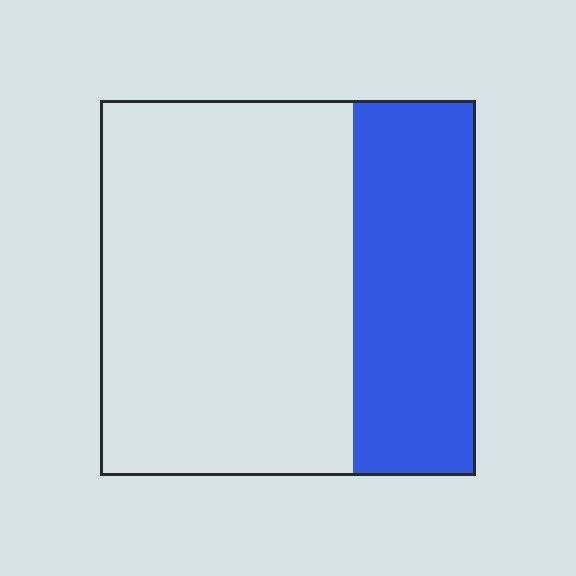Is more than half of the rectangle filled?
No.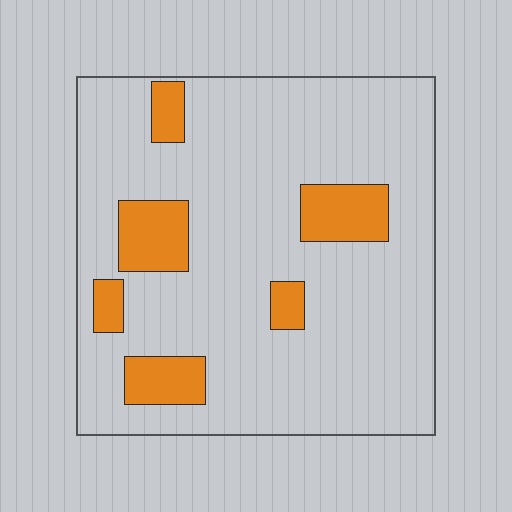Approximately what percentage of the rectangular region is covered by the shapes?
Approximately 15%.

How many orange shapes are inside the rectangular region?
6.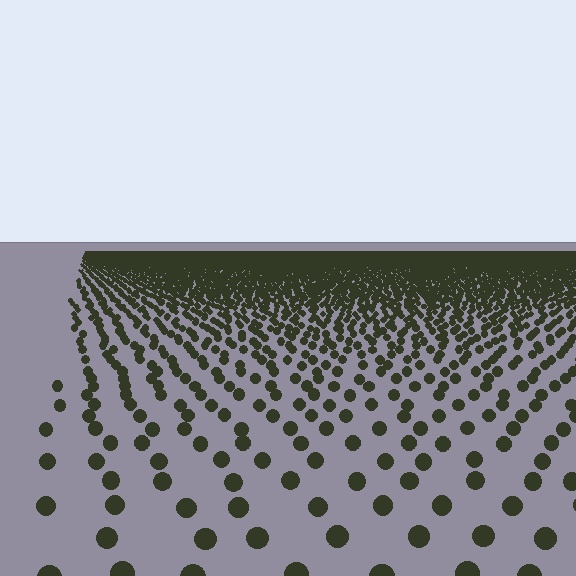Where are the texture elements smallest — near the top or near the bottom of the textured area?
Near the top.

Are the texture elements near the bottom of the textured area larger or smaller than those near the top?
Larger. Near the bottom, elements are closer to the viewer and appear at a bigger on-screen size.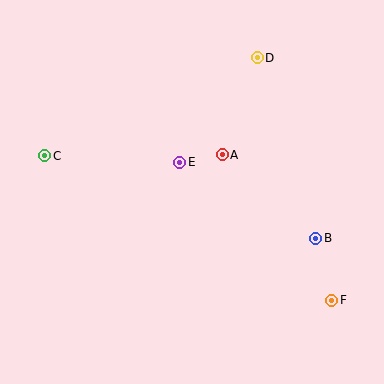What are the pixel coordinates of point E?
Point E is at (180, 162).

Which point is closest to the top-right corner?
Point D is closest to the top-right corner.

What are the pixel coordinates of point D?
Point D is at (257, 58).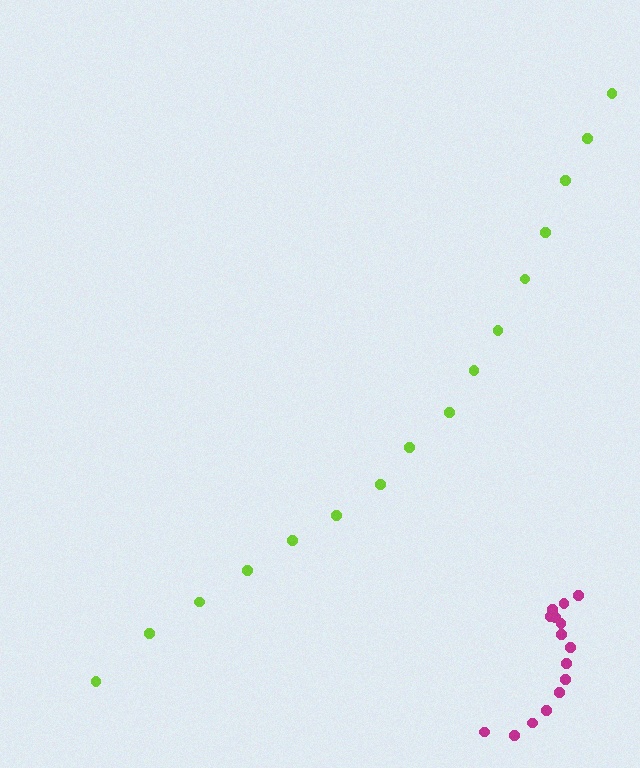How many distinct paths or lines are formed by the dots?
There are 2 distinct paths.